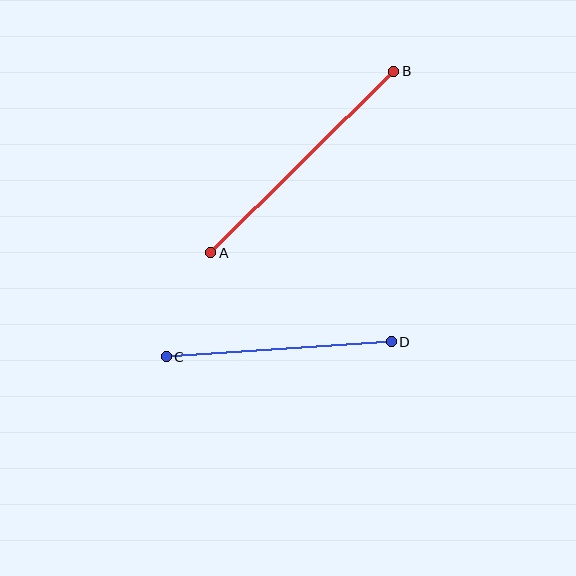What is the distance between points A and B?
The distance is approximately 258 pixels.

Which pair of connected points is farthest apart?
Points A and B are farthest apart.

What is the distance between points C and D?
The distance is approximately 226 pixels.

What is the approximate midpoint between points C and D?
The midpoint is at approximately (279, 349) pixels.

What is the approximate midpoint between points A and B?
The midpoint is at approximately (302, 162) pixels.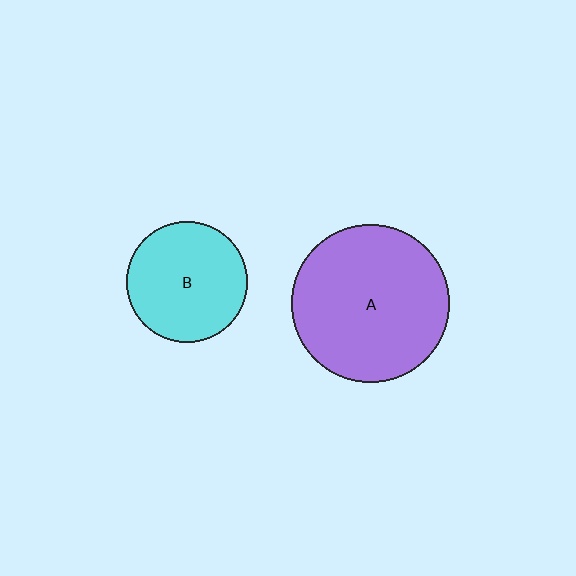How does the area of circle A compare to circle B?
Approximately 1.7 times.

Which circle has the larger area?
Circle A (purple).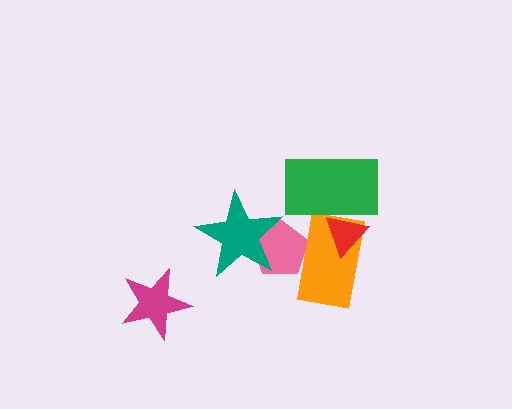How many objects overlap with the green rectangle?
2 objects overlap with the green rectangle.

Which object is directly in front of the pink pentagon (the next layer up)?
The orange rectangle is directly in front of the pink pentagon.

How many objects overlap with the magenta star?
0 objects overlap with the magenta star.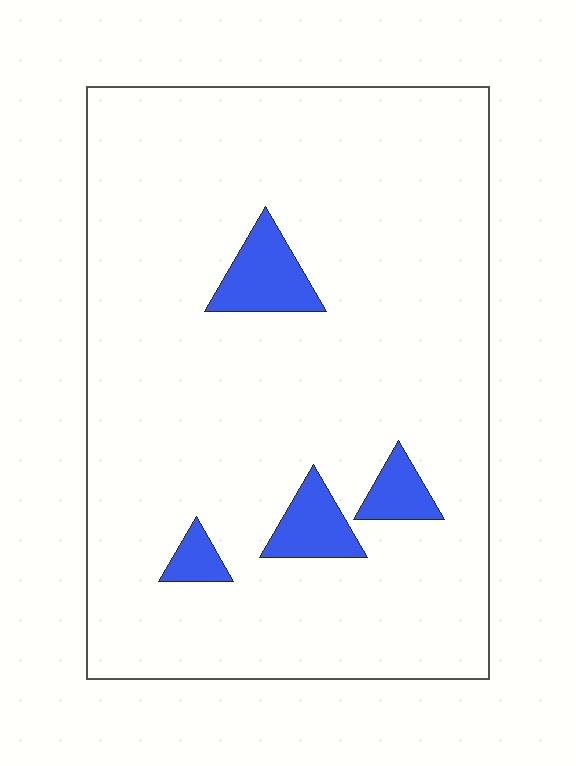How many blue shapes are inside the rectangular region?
4.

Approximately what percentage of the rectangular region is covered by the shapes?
Approximately 10%.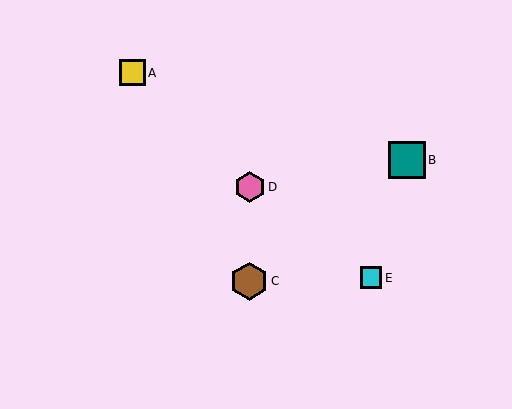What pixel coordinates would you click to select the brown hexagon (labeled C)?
Click at (249, 281) to select the brown hexagon C.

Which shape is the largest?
The brown hexagon (labeled C) is the largest.